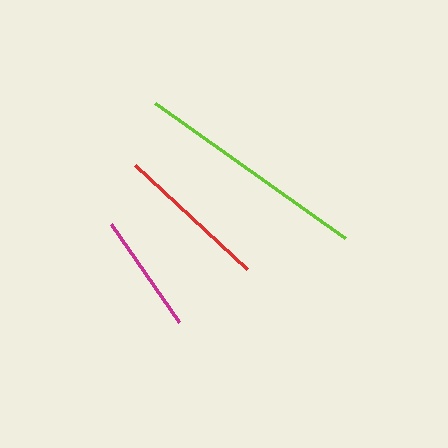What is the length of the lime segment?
The lime segment is approximately 233 pixels long.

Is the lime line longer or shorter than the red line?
The lime line is longer than the red line.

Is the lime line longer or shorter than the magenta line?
The lime line is longer than the magenta line.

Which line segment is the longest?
The lime line is the longest at approximately 233 pixels.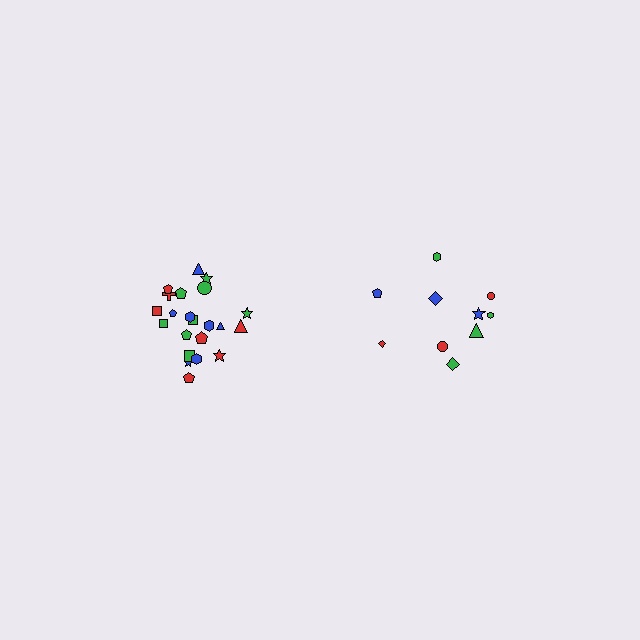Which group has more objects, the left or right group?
The left group.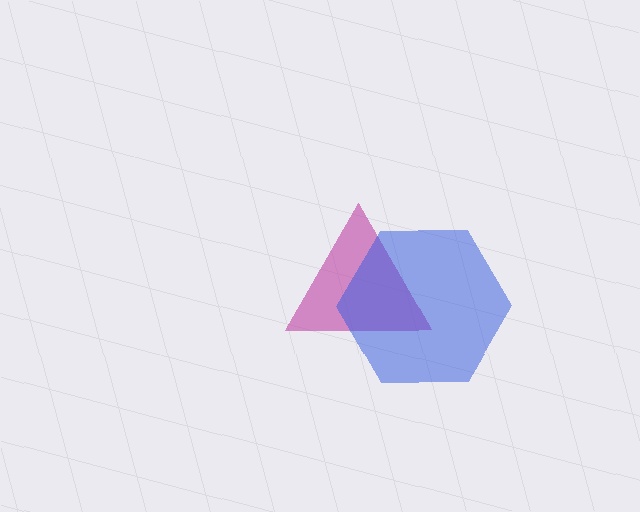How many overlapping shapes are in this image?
There are 2 overlapping shapes in the image.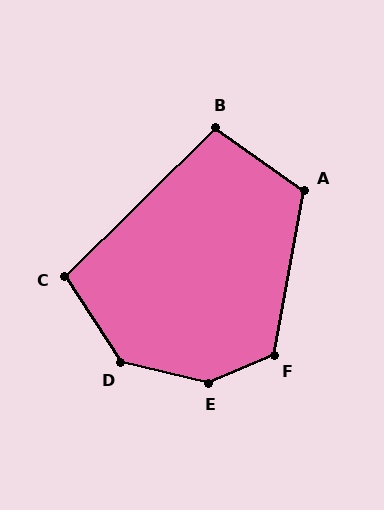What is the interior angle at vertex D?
Approximately 136 degrees (obtuse).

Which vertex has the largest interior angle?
E, at approximately 143 degrees.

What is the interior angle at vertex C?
Approximately 102 degrees (obtuse).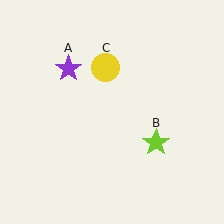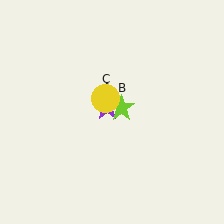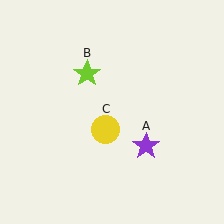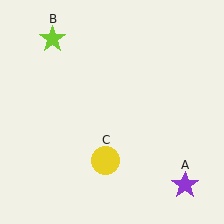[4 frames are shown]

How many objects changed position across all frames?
3 objects changed position: purple star (object A), lime star (object B), yellow circle (object C).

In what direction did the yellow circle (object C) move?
The yellow circle (object C) moved down.